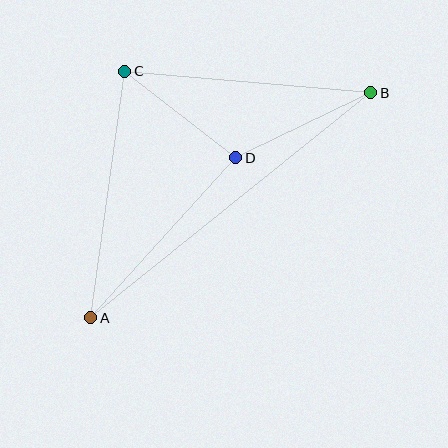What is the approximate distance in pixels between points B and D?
The distance between B and D is approximately 150 pixels.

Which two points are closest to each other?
Points C and D are closest to each other.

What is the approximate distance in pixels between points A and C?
The distance between A and C is approximately 249 pixels.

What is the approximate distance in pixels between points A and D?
The distance between A and D is approximately 216 pixels.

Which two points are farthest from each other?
Points A and B are farthest from each other.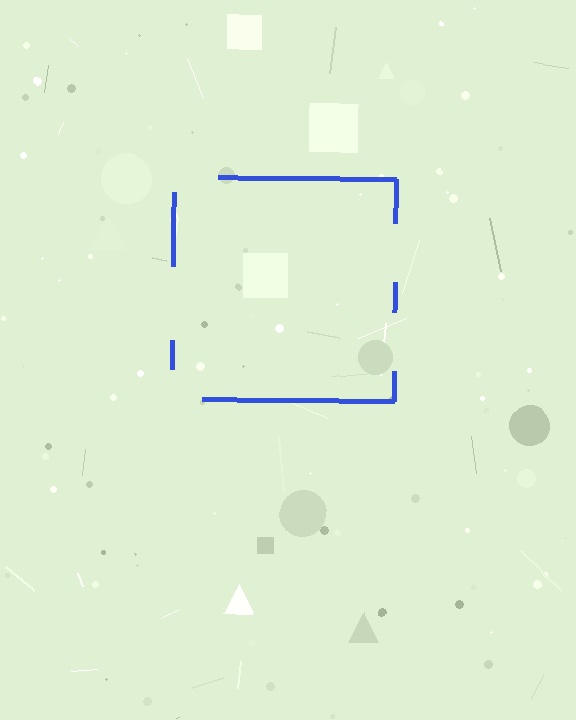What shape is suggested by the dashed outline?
The dashed outline suggests a square.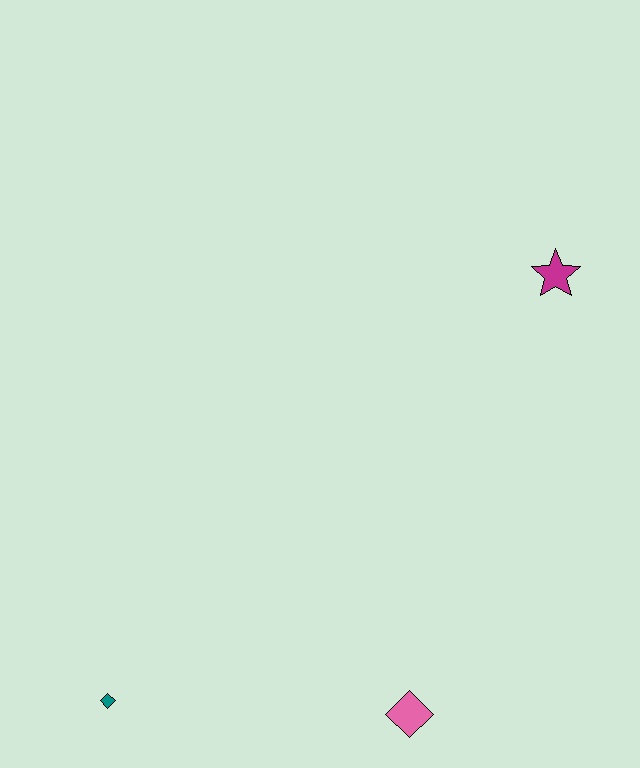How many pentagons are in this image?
There are no pentagons.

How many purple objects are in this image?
There are no purple objects.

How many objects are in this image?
There are 3 objects.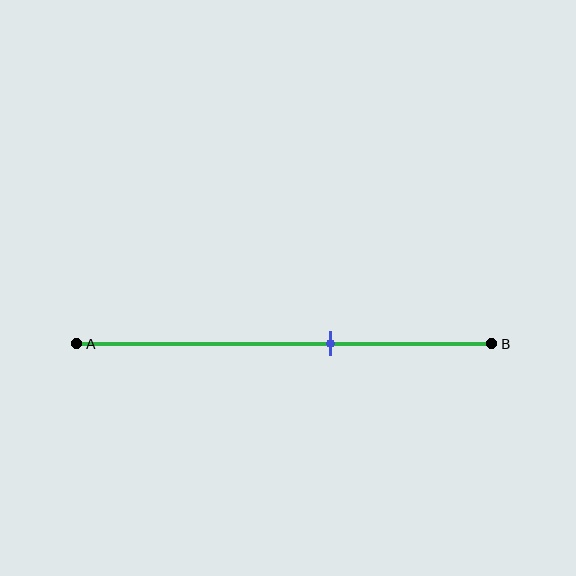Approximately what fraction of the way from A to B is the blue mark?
The blue mark is approximately 60% of the way from A to B.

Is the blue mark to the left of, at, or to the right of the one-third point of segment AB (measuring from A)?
The blue mark is to the right of the one-third point of segment AB.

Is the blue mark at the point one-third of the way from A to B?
No, the mark is at about 60% from A, not at the 33% one-third point.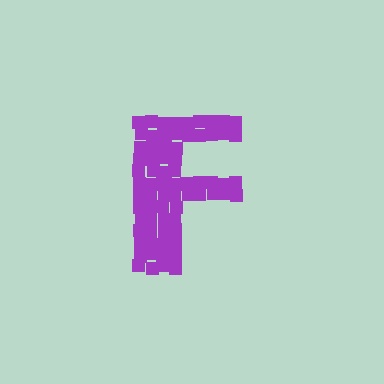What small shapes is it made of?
It is made of small squares.